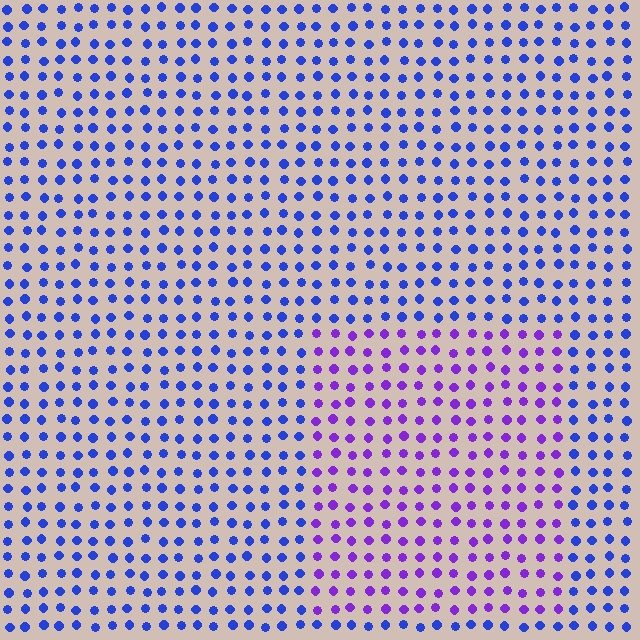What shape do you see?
I see a rectangle.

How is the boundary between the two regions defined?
The boundary is defined purely by a slight shift in hue (about 42 degrees). Spacing, size, and orientation are identical on both sides.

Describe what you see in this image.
The image is filled with small blue elements in a uniform arrangement. A rectangle-shaped region is visible where the elements are tinted to a slightly different hue, forming a subtle color boundary.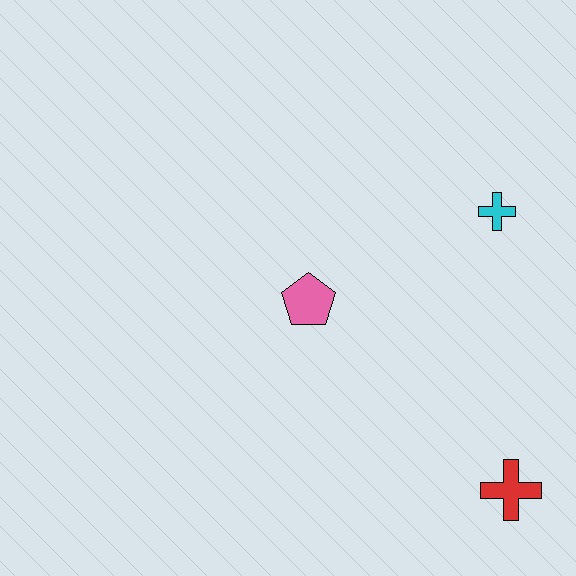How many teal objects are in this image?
There are no teal objects.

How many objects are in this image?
There are 3 objects.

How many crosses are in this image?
There are 2 crosses.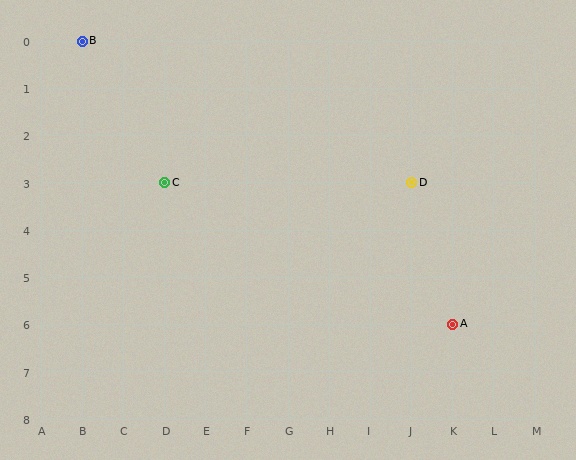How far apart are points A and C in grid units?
Points A and C are 7 columns and 3 rows apart (about 7.6 grid units diagonally).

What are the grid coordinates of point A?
Point A is at grid coordinates (K, 6).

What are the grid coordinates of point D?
Point D is at grid coordinates (J, 3).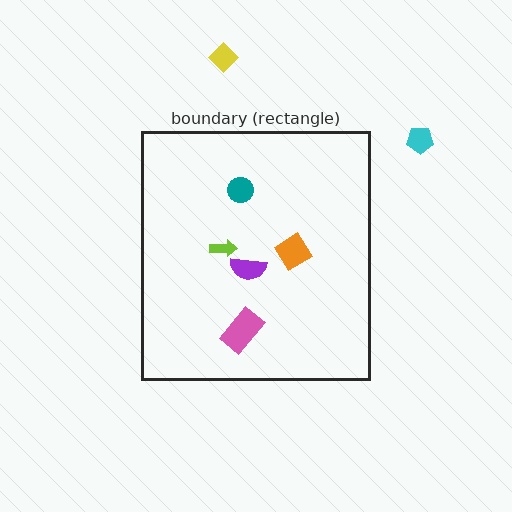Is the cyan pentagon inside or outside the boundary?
Outside.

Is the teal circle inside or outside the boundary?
Inside.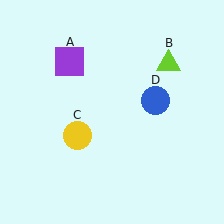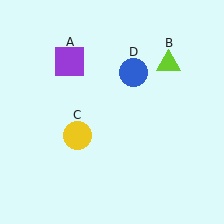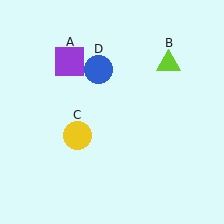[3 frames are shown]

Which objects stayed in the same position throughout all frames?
Purple square (object A) and lime triangle (object B) and yellow circle (object C) remained stationary.